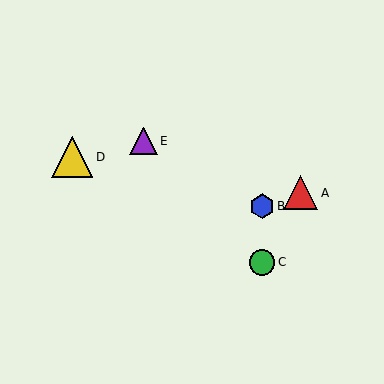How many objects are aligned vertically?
2 objects (B, C) are aligned vertically.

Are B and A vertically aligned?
No, B is at x≈262 and A is at x≈301.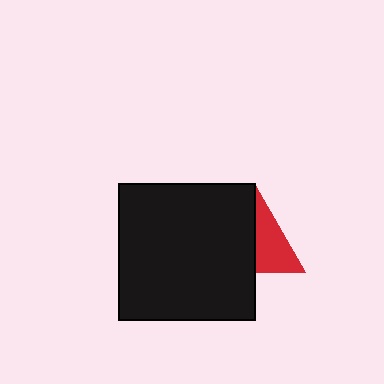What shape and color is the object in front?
The object in front is a black square.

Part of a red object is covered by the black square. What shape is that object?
It is a triangle.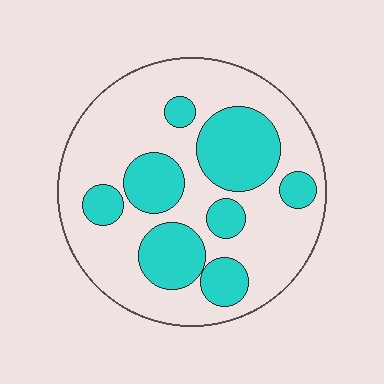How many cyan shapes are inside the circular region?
8.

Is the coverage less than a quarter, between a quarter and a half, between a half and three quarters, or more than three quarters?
Between a quarter and a half.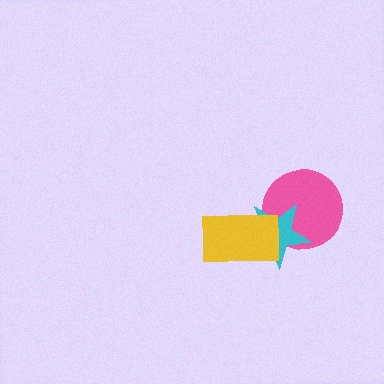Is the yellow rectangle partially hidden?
No, no other shape covers it.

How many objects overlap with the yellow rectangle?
2 objects overlap with the yellow rectangle.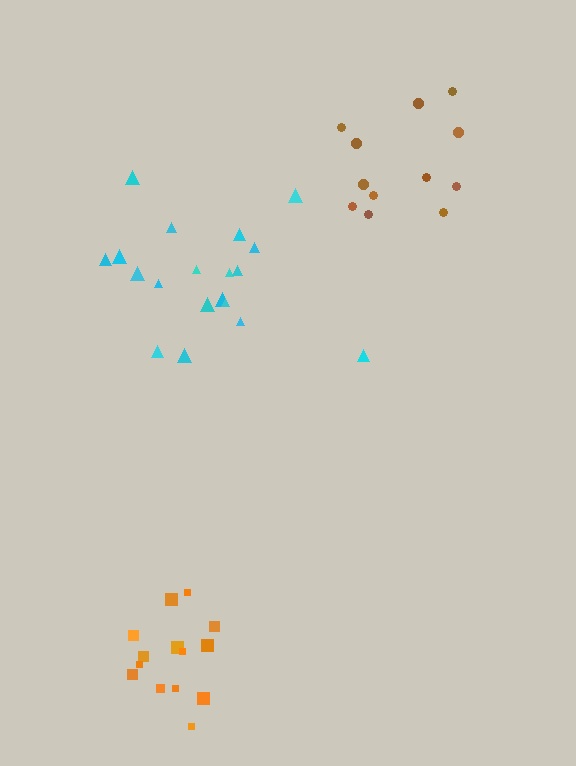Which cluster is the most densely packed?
Orange.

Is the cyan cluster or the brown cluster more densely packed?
Brown.